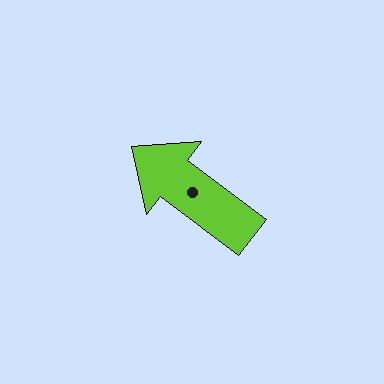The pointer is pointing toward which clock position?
Roughly 10 o'clock.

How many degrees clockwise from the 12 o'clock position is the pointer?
Approximately 307 degrees.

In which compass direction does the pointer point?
Northwest.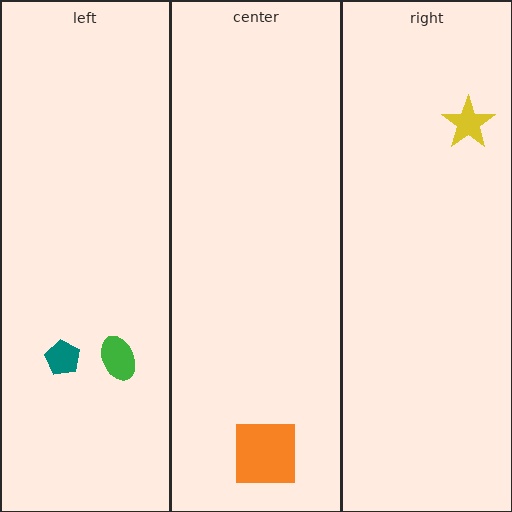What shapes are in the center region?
The orange square.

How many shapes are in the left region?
2.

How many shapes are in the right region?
1.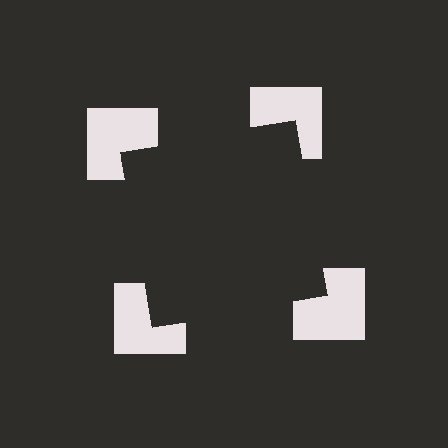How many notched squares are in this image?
There are 4 — one at each vertex of the illusory square.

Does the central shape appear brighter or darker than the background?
It typically appears slightly darker than the background, even though no actual brightness change is drawn.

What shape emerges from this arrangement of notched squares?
An illusory square — its edges are inferred from the aligned wedge cuts in the notched squares, not physically drawn.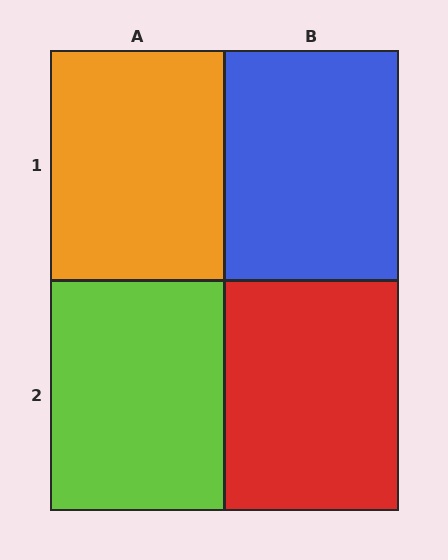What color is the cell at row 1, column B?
Blue.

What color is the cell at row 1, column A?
Orange.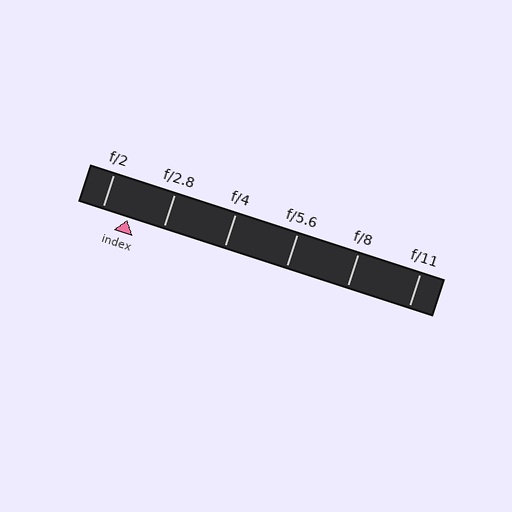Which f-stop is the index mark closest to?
The index mark is closest to f/2.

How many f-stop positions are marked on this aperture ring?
There are 6 f-stop positions marked.